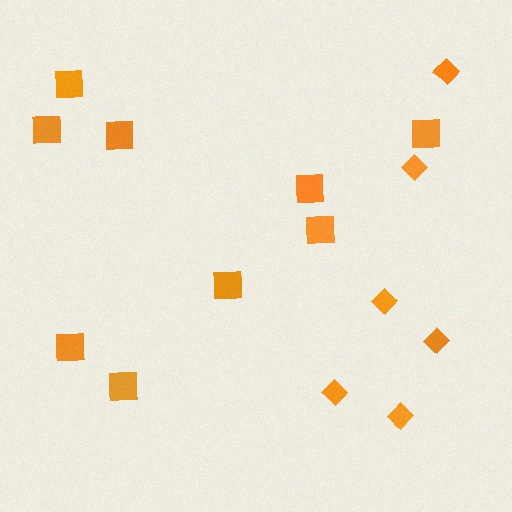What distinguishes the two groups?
There are 2 groups: one group of diamonds (6) and one group of squares (9).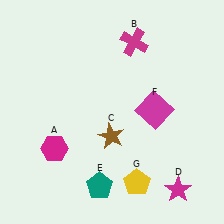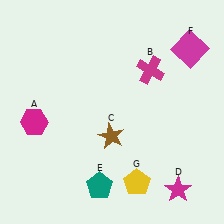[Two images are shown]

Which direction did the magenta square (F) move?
The magenta square (F) moved up.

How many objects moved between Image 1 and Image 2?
3 objects moved between the two images.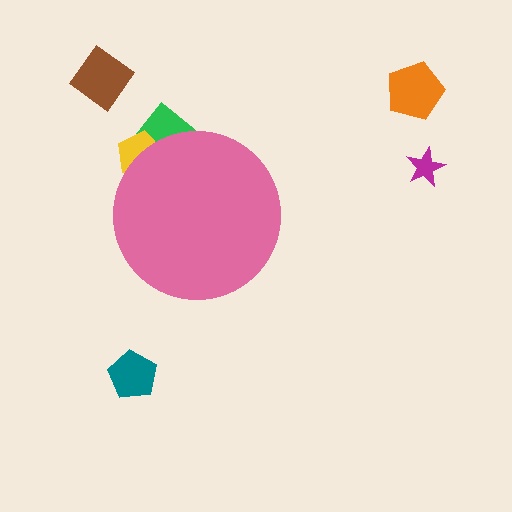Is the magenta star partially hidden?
No, the magenta star is fully visible.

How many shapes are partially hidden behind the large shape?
2 shapes are partially hidden.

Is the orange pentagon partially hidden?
No, the orange pentagon is fully visible.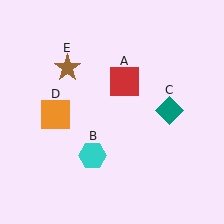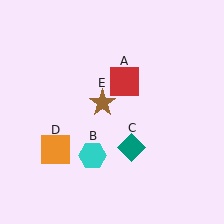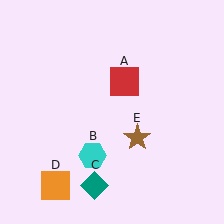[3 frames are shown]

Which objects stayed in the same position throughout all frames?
Red square (object A) and cyan hexagon (object B) remained stationary.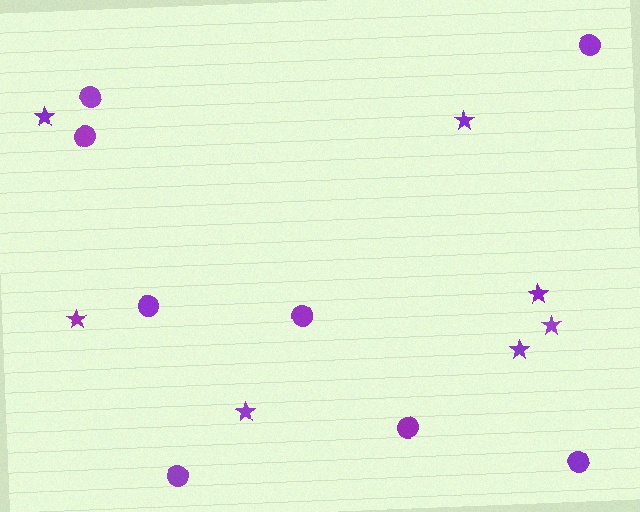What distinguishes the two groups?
There are 2 groups: one group of circles (8) and one group of stars (7).